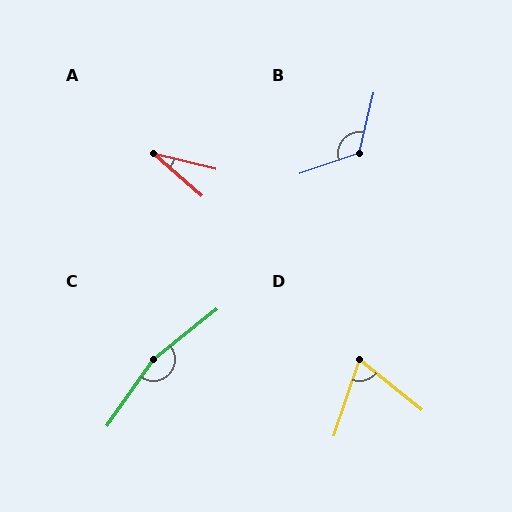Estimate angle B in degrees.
Approximately 123 degrees.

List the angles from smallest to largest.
A (28°), D (70°), B (123°), C (163°).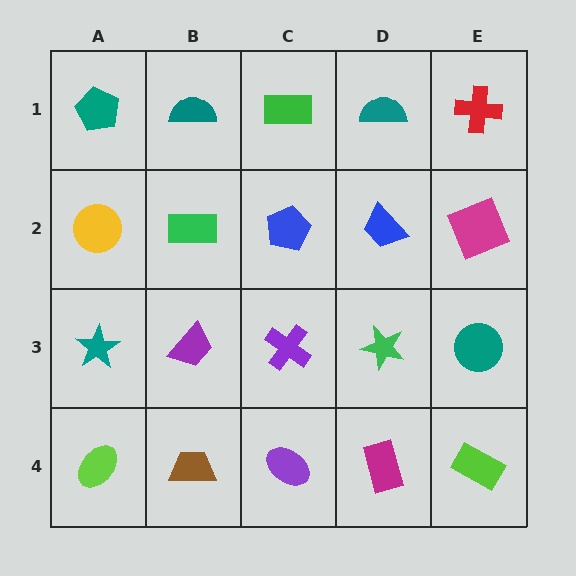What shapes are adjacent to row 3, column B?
A green rectangle (row 2, column B), a brown trapezoid (row 4, column B), a teal star (row 3, column A), a purple cross (row 3, column C).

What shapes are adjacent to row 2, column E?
A red cross (row 1, column E), a teal circle (row 3, column E), a blue trapezoid (row 2, column D).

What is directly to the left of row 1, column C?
A teal semicircle.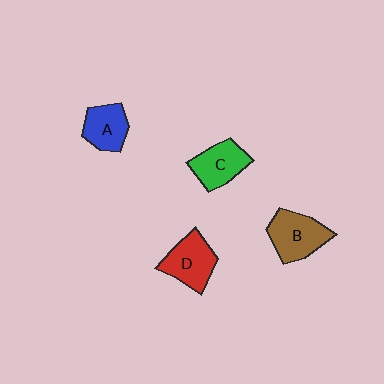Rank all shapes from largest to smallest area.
From largest to smallest: B (brown), D (red), C (green), A (blue).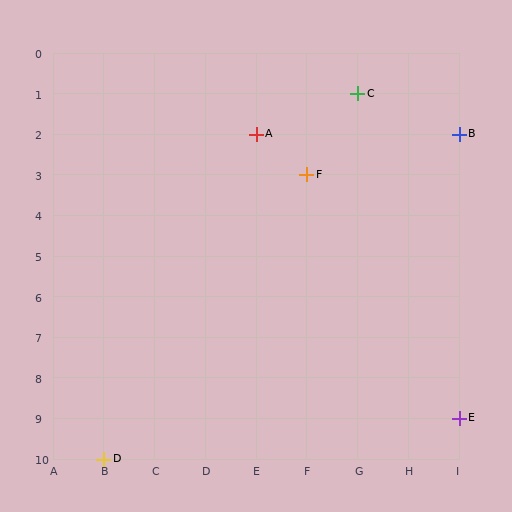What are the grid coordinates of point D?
Point D is at grid coordinates (B, 10).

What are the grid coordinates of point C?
Point C is at grid coordinates (G, 1).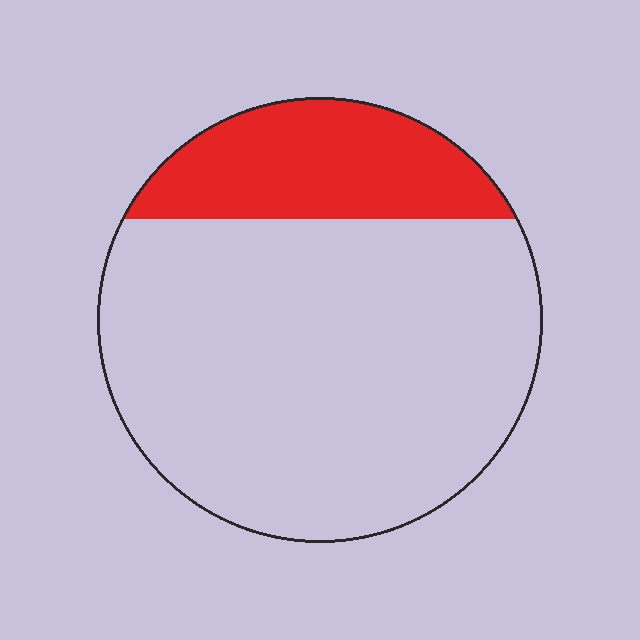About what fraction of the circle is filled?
About one fifth (1/5).